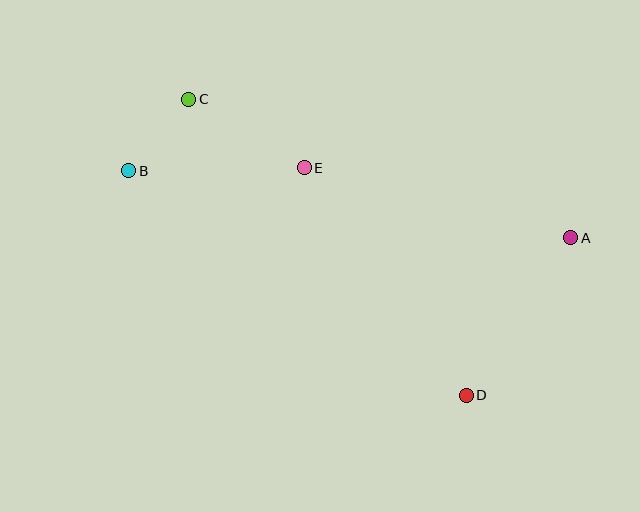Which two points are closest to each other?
Points B and C are closest to each other.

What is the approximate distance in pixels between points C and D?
The distance between C and D is approximately 405 pixels.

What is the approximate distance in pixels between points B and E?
The distance between B and E is approximately 175 pixels.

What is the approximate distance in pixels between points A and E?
The distance between A and E is approximately 276 pixels.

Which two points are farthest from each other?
Points A and B are farthest from each other.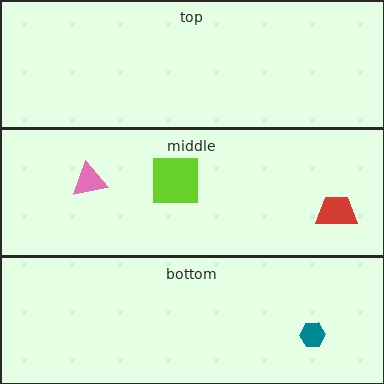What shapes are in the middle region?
The pink triangle, the red trapezoid, the lime square.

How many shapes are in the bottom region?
1.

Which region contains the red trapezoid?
The middle region.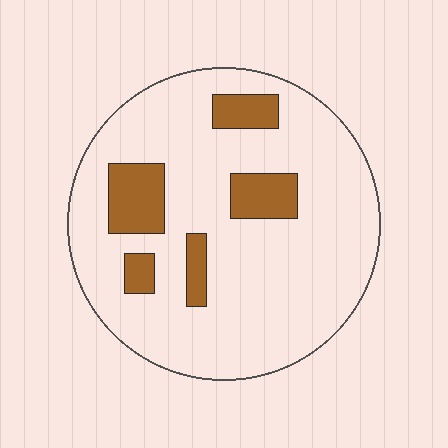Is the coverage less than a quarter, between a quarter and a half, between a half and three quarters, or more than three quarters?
Less than a quarter.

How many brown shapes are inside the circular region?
5.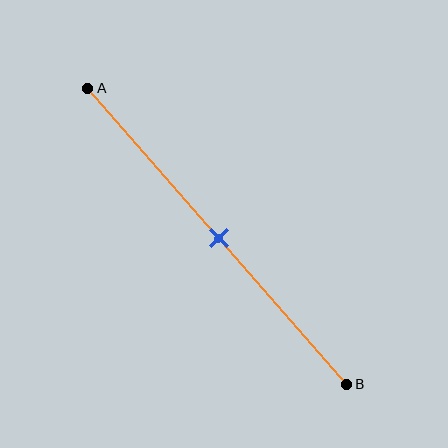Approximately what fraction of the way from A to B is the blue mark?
The blue mark is approximately 50% of the way from A to B.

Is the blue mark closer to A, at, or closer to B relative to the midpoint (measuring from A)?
The blue mark is approximately at the midpoint of segment AB.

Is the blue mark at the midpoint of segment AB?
Yes, the mark is approximately at the midpoint.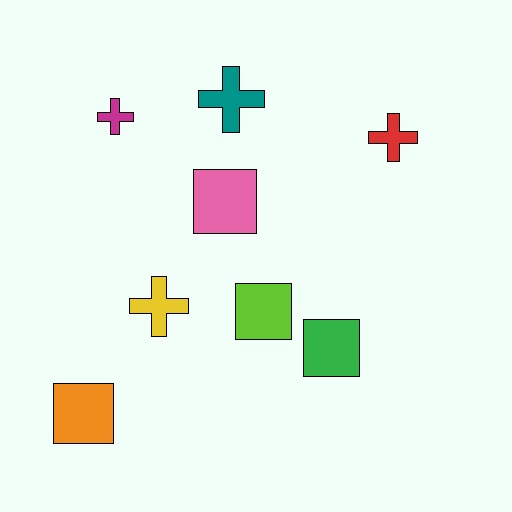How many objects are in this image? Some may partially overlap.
There are 8 objects.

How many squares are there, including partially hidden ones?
There are 4 squares.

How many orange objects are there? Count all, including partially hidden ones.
There is 1 orange object.